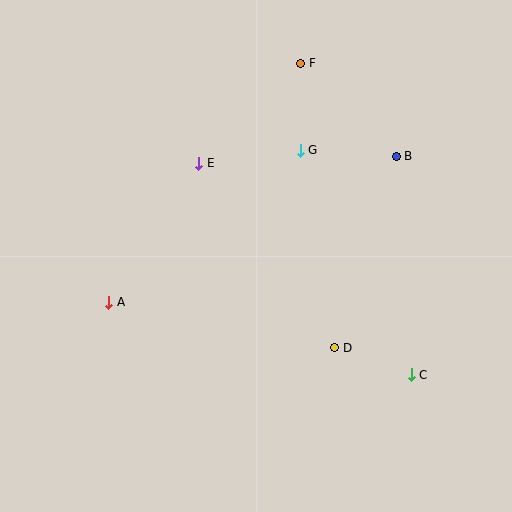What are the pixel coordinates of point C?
Point C is at (411, 375).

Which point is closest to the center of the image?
Point E at (199, 163) is closest to the center.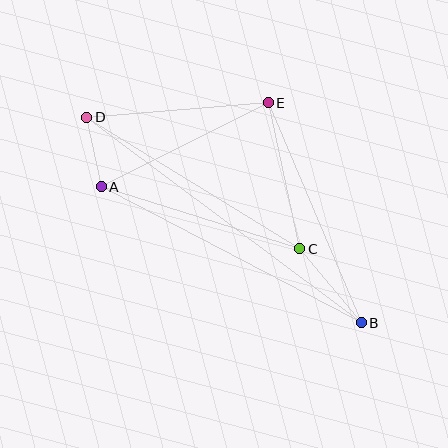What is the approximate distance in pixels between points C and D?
The distance between C and D is approximately 250 pixels.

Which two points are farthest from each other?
Points B and D are farthest from each other.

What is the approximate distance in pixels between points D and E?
The distance between D and E is approximately 182 pixels.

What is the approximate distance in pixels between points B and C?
The distance between B and C is approximately 96 pixels.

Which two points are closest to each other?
Points A and D are closest to each other.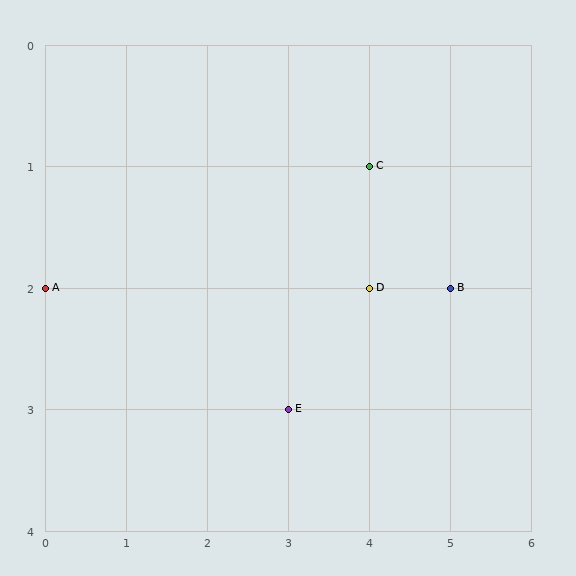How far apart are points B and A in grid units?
Points B and A are 5 columns apart.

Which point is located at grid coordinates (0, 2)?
Point A is at (0, 2).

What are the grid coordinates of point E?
Point E is at grid coordinates (3, 3).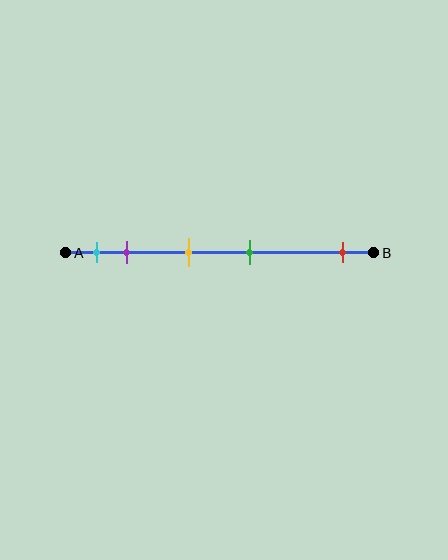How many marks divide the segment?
There are 5 marks dividing the segment.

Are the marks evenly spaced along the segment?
No, the marks are not evenly spaced.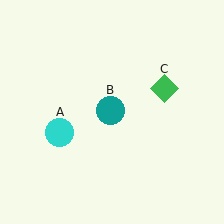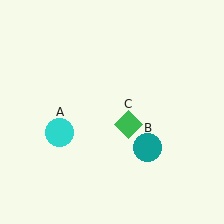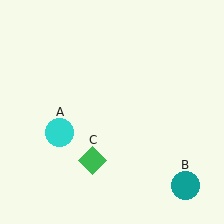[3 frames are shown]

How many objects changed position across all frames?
2 objects changed position: teal circle (object B), green diamond (object C).